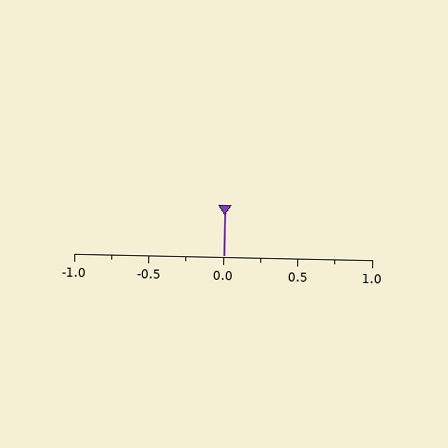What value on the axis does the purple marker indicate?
The marker indicates approximately 0.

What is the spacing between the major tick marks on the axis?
The major ticks are spaced 0.5 apart.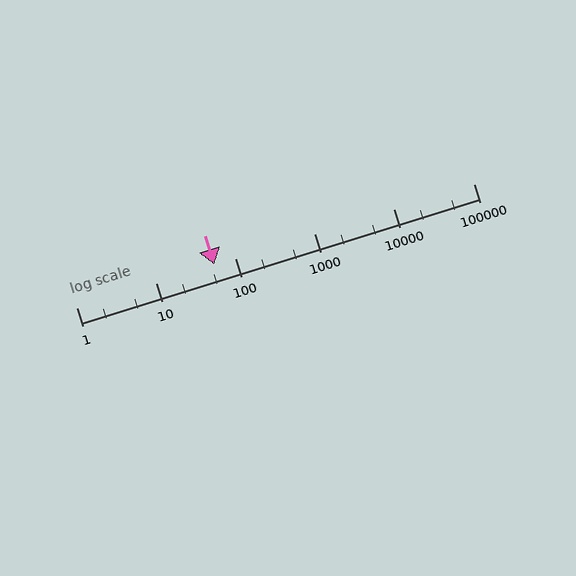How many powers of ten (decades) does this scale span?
The scale spans 5 decades, from 1 to 100000.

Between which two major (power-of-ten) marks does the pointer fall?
The pointer is between 10 and 100.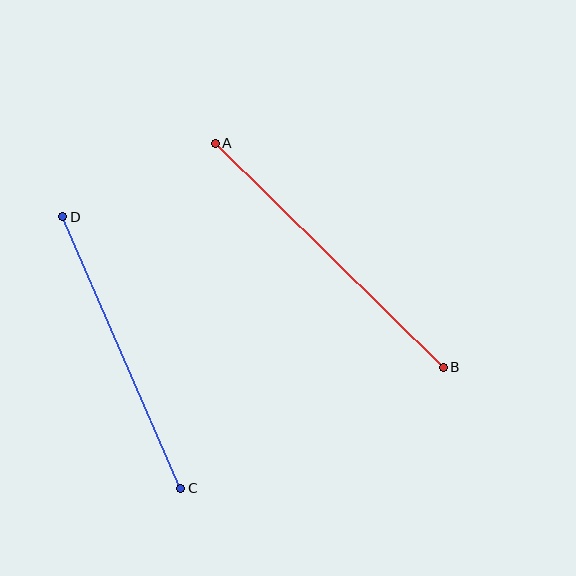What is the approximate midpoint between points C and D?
The midpoint is at approximately (122, 353) pixels.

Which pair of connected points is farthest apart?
Points A and B are farthest apart.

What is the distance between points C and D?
The distance is approximately 296 pixels.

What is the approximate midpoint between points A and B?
The midpoint is at approximately (329, 255) pixels.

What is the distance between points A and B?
The distance is approximately 320 pixels.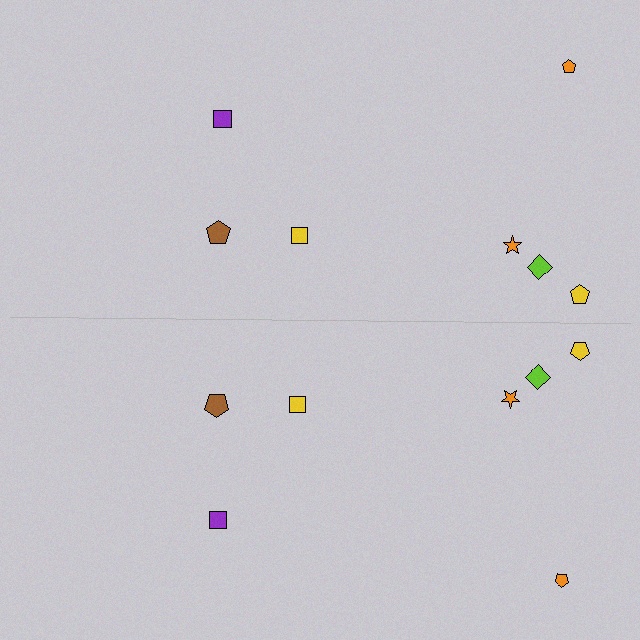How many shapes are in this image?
There are 14 shapes in this image.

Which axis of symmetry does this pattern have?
The pattern has a horizontal axis of symmetry running through the center of the image.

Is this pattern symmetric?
Yes, this pattern has bilateral (reflection) symmetry.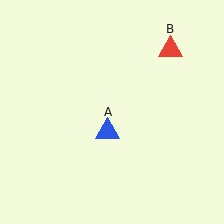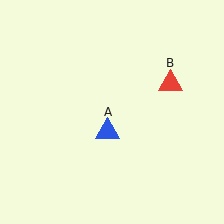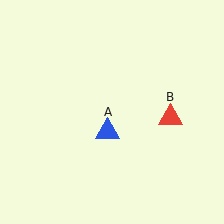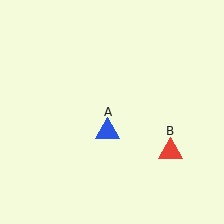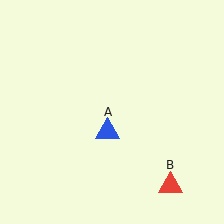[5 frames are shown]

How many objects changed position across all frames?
1 object changed position: red triangle (object B).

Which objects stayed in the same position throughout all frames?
Blue triangle (object A) remained stationary.